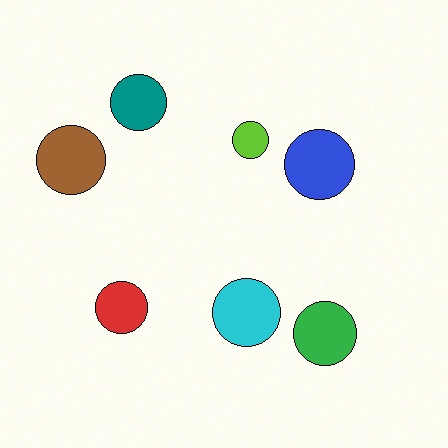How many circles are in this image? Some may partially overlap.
There are 7 circles.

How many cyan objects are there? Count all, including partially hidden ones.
There is 1 cyan object.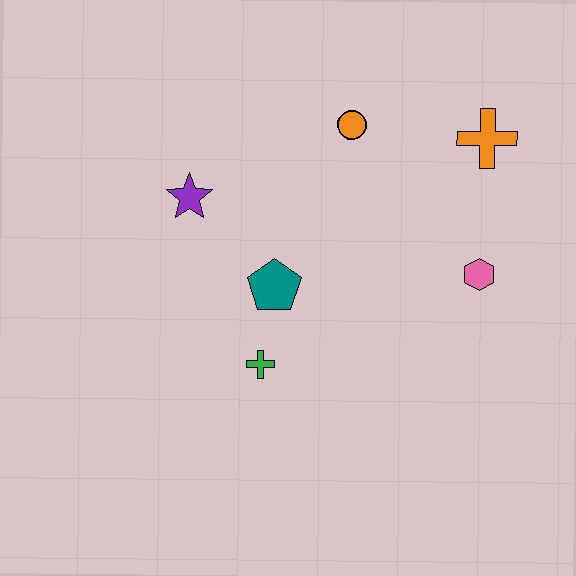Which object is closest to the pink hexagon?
The orange cross is closest to the pink hexagon.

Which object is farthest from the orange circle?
The green cross is farthest from the orange circle.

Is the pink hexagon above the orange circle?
No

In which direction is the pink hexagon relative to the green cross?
The pink hexagon is to the right of the green cross.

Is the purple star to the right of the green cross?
No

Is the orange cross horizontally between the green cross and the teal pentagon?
No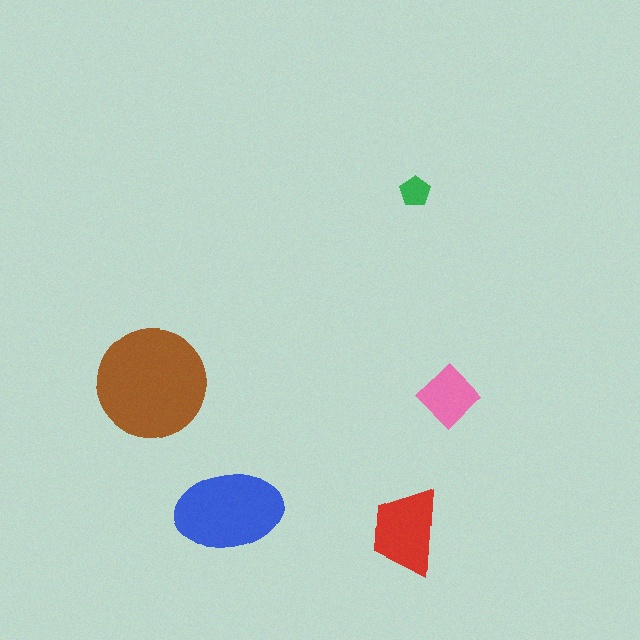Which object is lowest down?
The red trapezoid is bottommost.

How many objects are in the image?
There are 5 objects in the image.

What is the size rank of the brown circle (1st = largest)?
1st.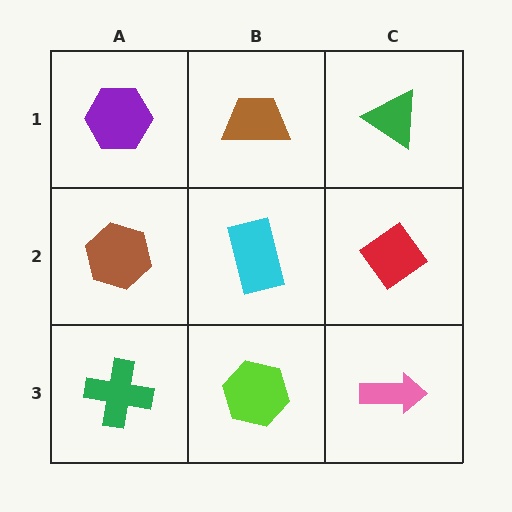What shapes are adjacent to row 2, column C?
A green triangle (row 1, column C), a pink arrow (row 3, column C), a cyan rectangle (row 2, column B).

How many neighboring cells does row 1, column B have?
3.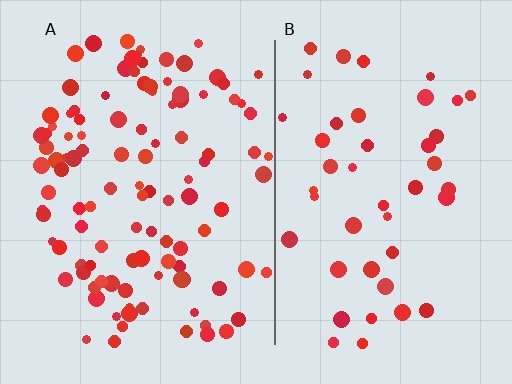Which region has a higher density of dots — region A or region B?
A (the left).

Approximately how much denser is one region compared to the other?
Approximately 2.5× — region A over region B.